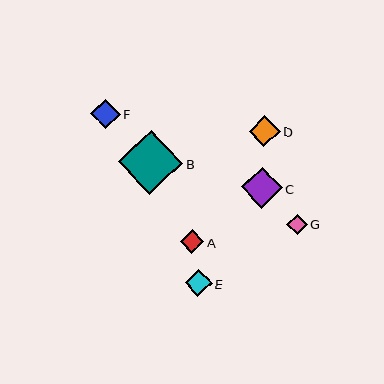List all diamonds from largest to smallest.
From largest to smallest: B, C, D, F, E, A, G.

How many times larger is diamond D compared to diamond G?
Diamond D is approximately 1.5 times the size of diamond G.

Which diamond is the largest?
Diamond B is the largest with a size of approximately 64 pixels.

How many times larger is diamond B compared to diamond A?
Diamond B is approximately 2.8 times the size of diamond A.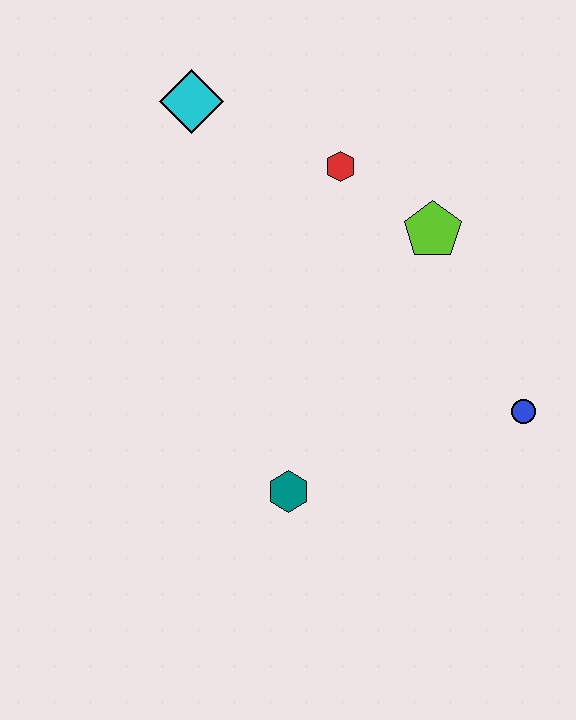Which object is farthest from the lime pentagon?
The teal hexagon is farthest from the lime pentagon.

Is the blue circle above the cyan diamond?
No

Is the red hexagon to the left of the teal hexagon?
No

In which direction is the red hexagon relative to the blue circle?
The red hexagon is above the blue circle.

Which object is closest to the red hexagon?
The lime pentagon is closest to the red hexagon.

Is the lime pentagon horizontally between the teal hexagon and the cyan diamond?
No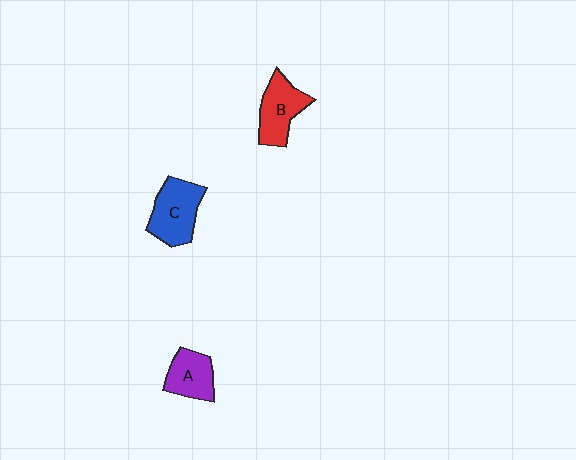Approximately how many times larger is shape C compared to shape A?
Approximately 1.3 times.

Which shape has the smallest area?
Shape A (purple).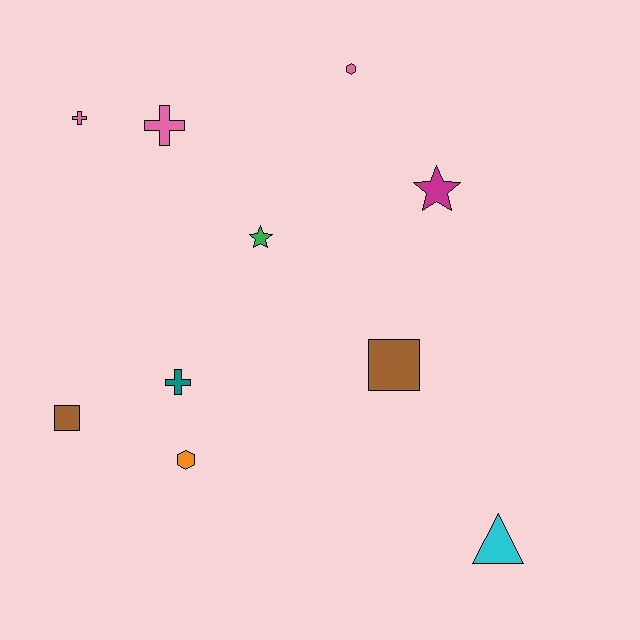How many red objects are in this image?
There are no red objects.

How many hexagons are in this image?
There are 2 hexagons.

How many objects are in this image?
There are 10 objects.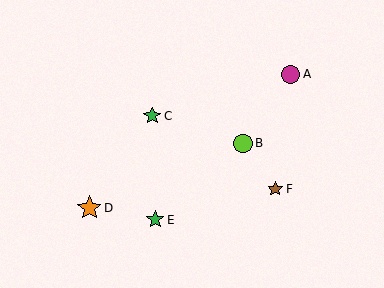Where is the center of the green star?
The center of the green star is at (155, 220).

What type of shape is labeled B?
Shape B is a lime circle.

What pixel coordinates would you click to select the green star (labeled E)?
Click at (155, 220) to select the green star E.